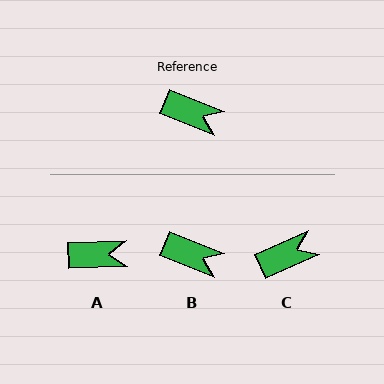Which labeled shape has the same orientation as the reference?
B.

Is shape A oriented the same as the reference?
No, it is off by about 23 degrees.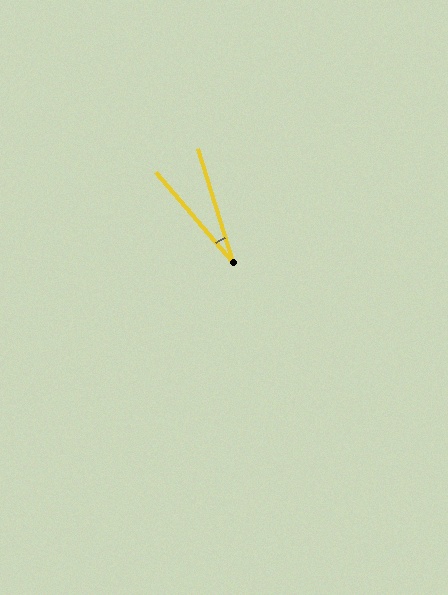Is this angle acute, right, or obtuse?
It is acute.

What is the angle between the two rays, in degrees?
Approximately 23 degrees.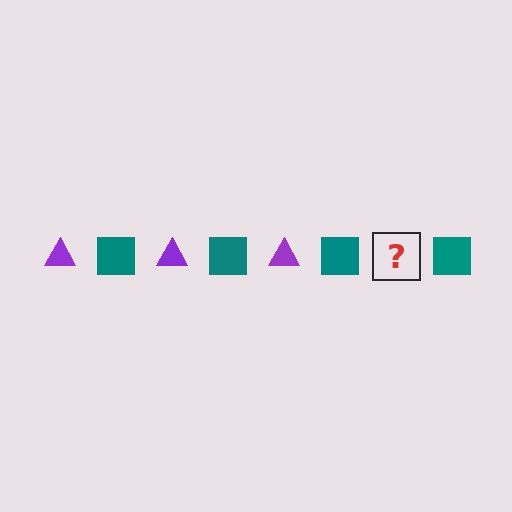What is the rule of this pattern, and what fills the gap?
The rule is that the pattern alternates between purple triangle and teal square. The gap should be filled with a purple triangle.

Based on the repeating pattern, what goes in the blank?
The blank should be a purple triangle.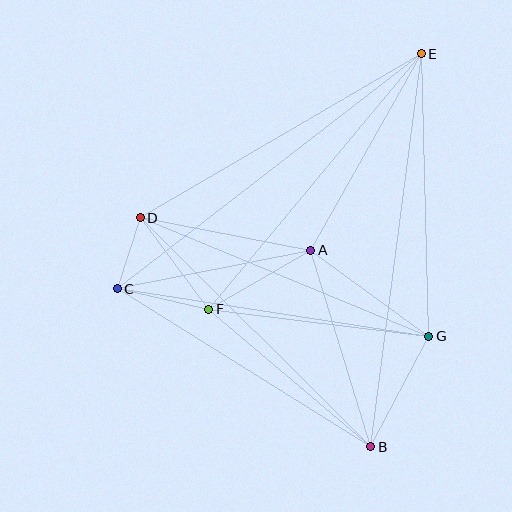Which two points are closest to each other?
Points C and D are closest to each other.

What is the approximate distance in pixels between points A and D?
The distance between A and D is approximately 173 pixels.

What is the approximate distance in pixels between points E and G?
The distance between E and G is approximately 282 pixels.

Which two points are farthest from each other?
Points B and E are farthest from each other.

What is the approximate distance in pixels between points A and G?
The distance between A and G is approximately 146 pixels.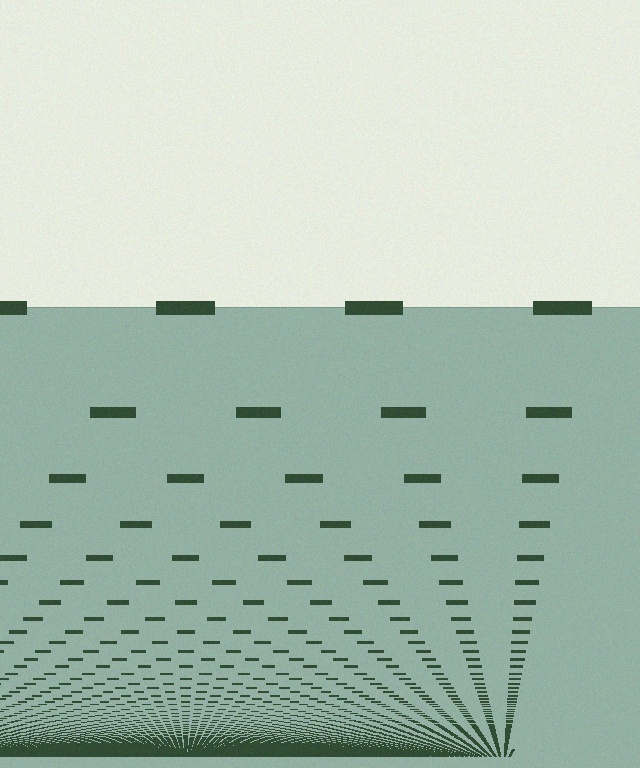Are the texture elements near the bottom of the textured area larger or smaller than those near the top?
Smaller. The gradient is inverted — elements near the bottom are smaller and denser.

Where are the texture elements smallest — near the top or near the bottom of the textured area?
Near the bottom.